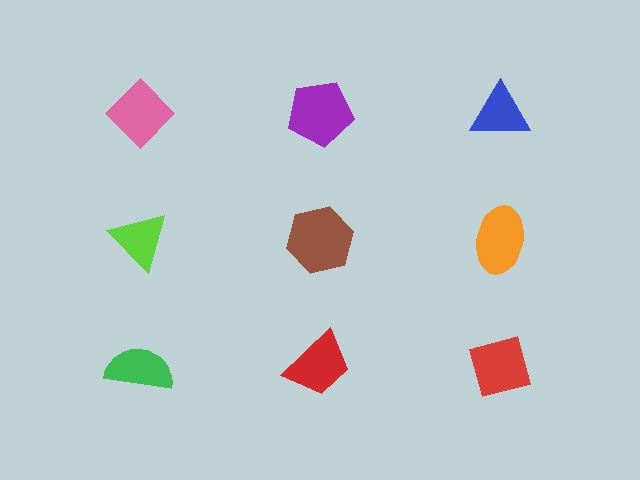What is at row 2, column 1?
A lime triangle.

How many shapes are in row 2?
3 shapes.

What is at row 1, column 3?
A blue triangle.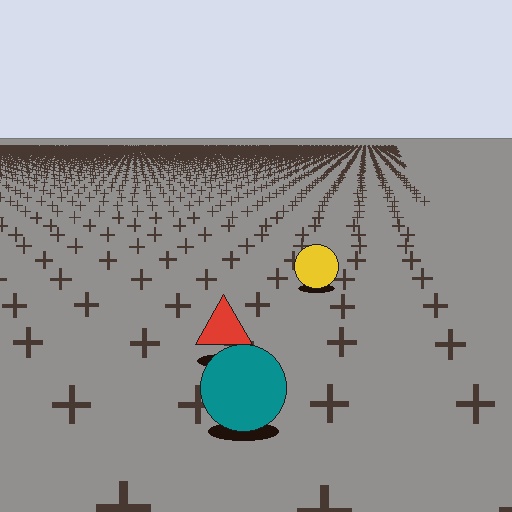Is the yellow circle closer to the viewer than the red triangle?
No. The red triangle is closer — you can tell from the texture gradient: the ground texture is coarser near it.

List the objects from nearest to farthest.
From nearest to farthest: the teal circle, the red triangle, the yellow circle.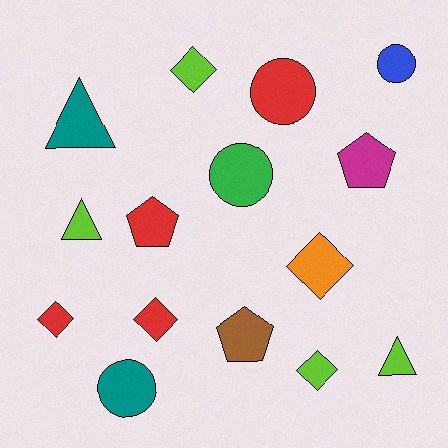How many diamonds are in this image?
There are 5 diamonds.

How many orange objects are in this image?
There is 1 orange object.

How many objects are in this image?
There are 15 objects.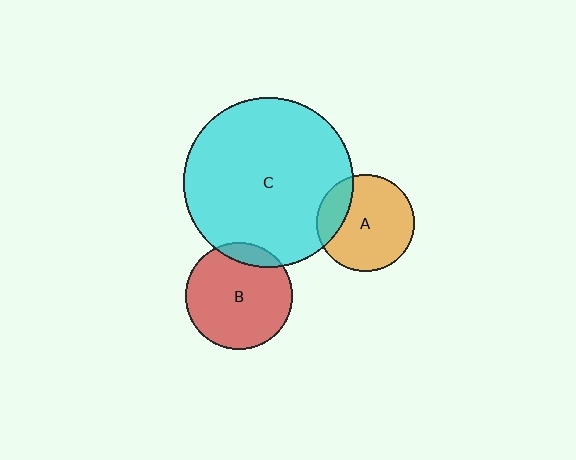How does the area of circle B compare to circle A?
Approximately 1.2 times.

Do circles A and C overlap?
Yes.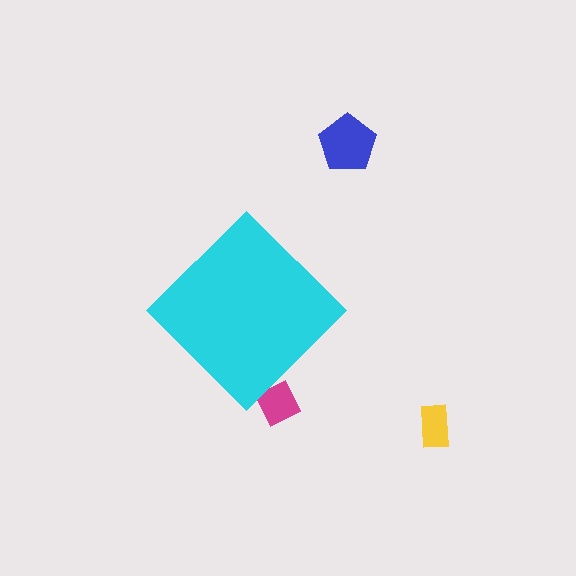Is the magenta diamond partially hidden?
Yes, the magenta diamond is partially hidden behind the cyan diamond.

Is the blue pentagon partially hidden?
No, the blue pentagon is fully visible.